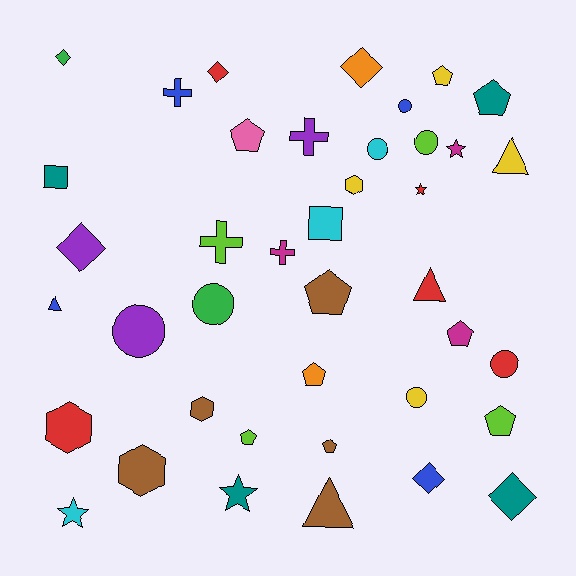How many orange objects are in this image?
There are 2 orange objects.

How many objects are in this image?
There are 40 objects.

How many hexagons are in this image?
There are 4 hexagons.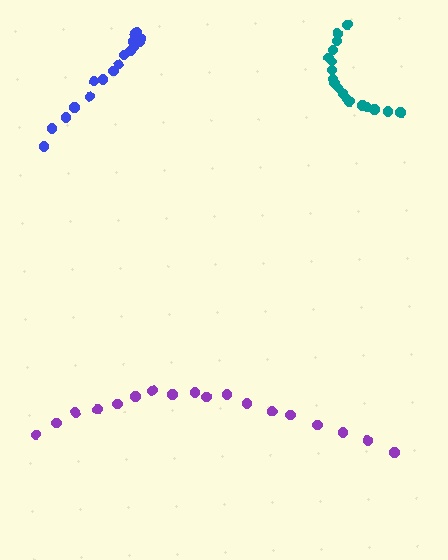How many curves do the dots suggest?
There are 3 distinct paths.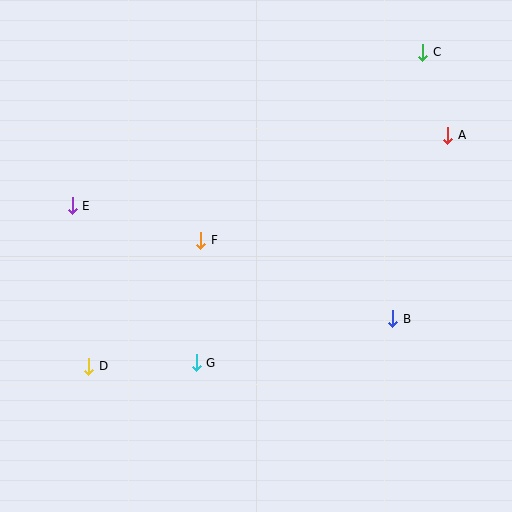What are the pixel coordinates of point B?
Point B is at (393, 319).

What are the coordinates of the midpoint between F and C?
The midpoint between F and C is at (312, 146).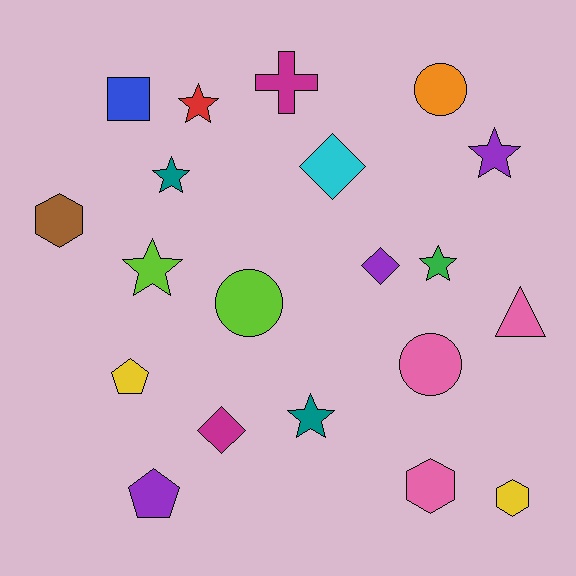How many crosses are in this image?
There is 1 cross.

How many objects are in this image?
There are 20 objects.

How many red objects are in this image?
There is 1 red object.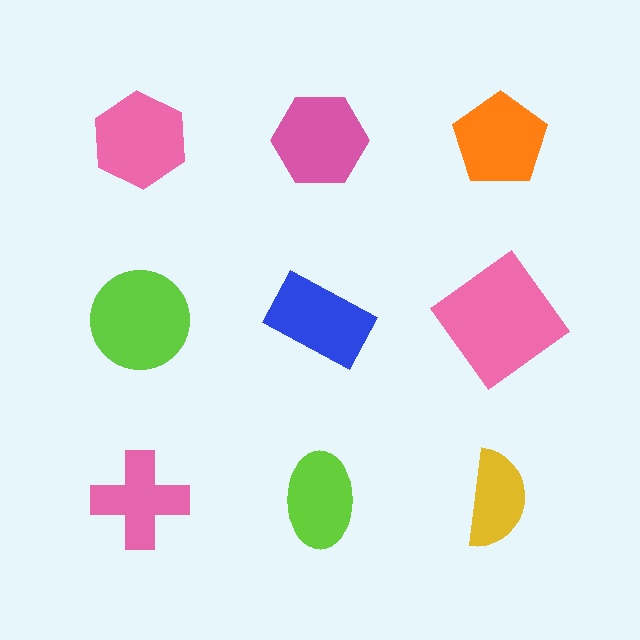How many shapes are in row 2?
3 shapes.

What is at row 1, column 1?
A pink hexagon.